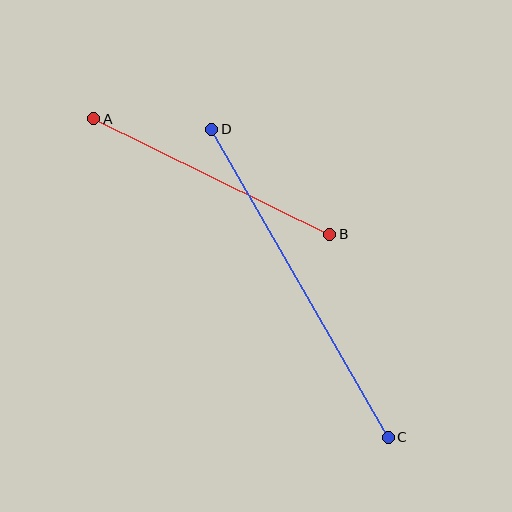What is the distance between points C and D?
The distance is approximately 355 pixels.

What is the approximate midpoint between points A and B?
The midpoint is at approximately (212, 176) pixels.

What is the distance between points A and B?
The distance is approximately 263 pixels.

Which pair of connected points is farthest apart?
Points C and D are farthest apart.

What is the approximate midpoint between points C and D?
The midpoint is at approximately (300, 283) pixels.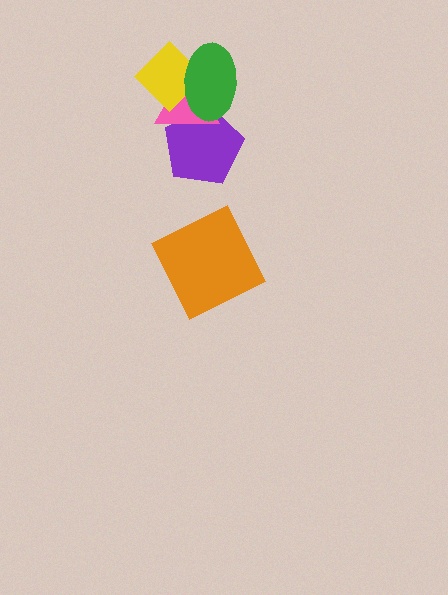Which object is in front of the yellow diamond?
The green ellipse is in front of the yellow diamond.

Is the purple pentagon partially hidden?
Yes, it is partially covered by another shape.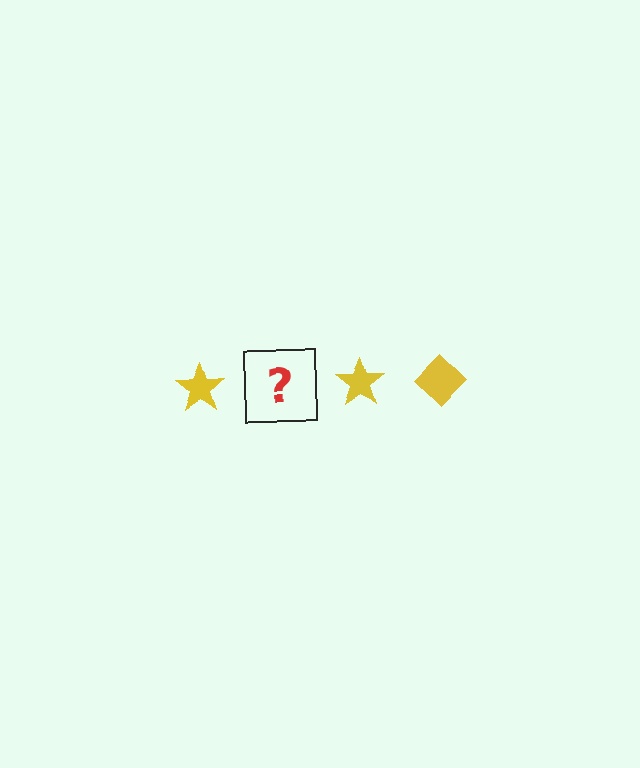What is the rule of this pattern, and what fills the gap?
The rule is that the pattern cycles through star, diamond shapes in yellow. The gap should be filled with a yellow diamond.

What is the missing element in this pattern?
The missing element is a yellow diamond.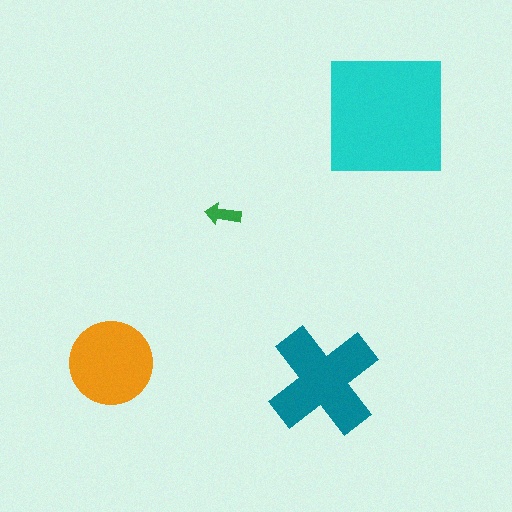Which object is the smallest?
The green arrow.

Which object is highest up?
The cyan square is topmost.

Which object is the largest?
The cyan square.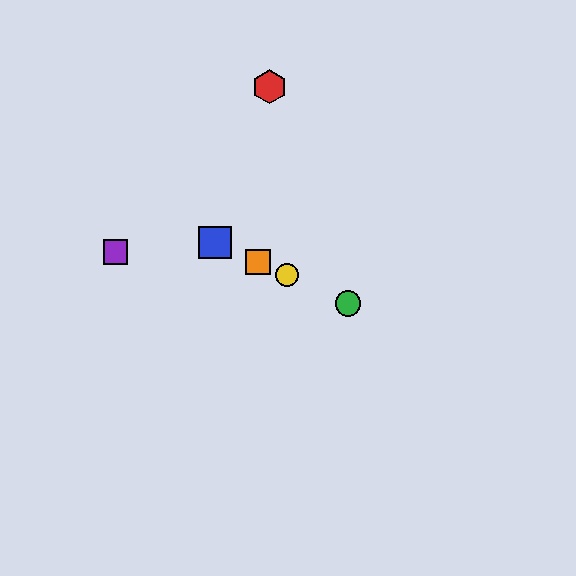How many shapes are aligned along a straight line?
4 shapes (the blue square, the green circle, the yellow circle, the orange square) are aligned along a straight line.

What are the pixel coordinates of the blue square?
The blue square is at (215, 242).